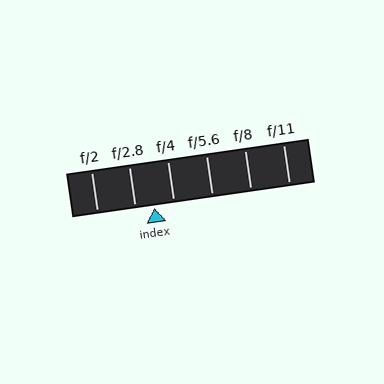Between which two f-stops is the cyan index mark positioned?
The index mark is between f/2.8 and f/4.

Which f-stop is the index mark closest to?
The index mark is closest to f/2.8.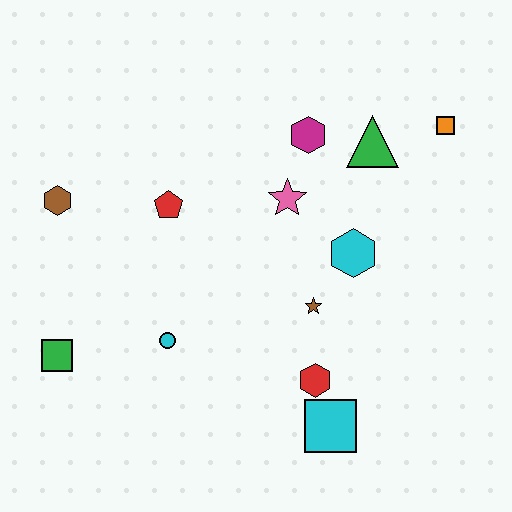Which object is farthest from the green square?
The orange square is farthest from the green square.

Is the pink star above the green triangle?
No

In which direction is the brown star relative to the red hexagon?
The brown star is above the red hexagon.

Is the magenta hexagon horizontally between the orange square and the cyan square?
No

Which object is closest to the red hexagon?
The cyan square is closest to the red hexagon.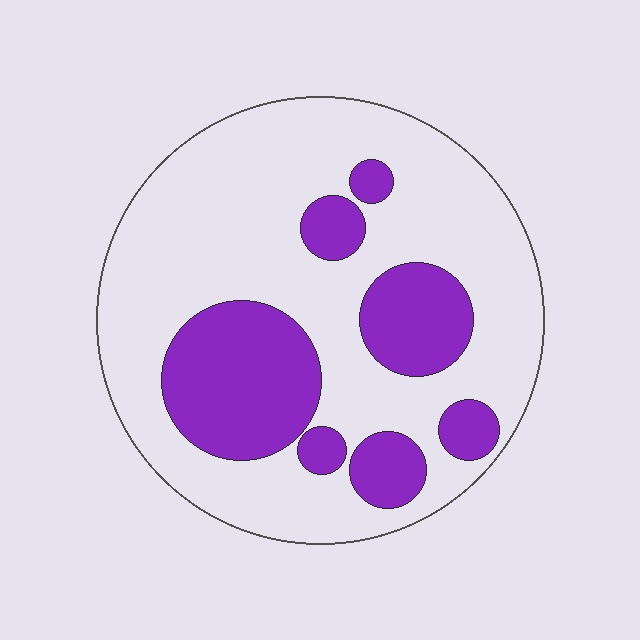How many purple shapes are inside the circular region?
7.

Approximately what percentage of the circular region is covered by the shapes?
Approximately 30%.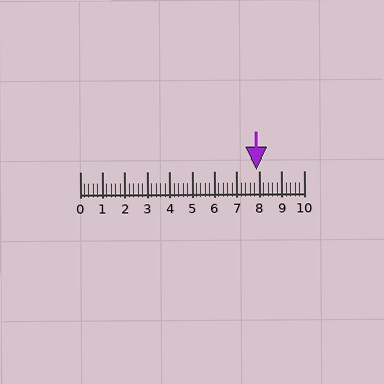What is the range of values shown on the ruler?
The ruler shows values from 0 to 10.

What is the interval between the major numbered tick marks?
The major tick marks are spaced 1 units apart.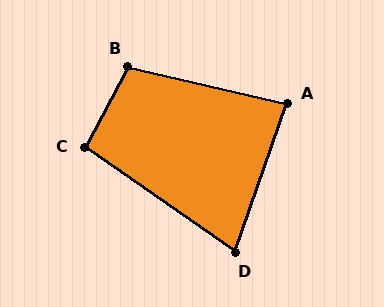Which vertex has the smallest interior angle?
D, at approximately 75 degrees.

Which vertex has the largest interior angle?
B, at approximately 105 degrees.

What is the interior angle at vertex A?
Approximately 84 degrees (acute).